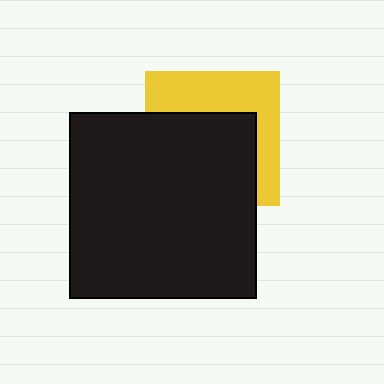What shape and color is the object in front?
The object in front is a black square.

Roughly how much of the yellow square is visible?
A small part of it is visible (roughly 41%).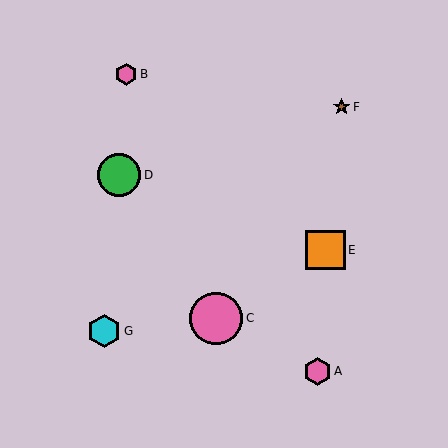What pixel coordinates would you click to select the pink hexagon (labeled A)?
Click at (317, 371) to select the pink hexagon A.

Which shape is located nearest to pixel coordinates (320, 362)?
The pink hexagon (labeled A) at (317, 371) is nearest to that location.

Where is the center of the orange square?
The center of the orange square is at (325, 250).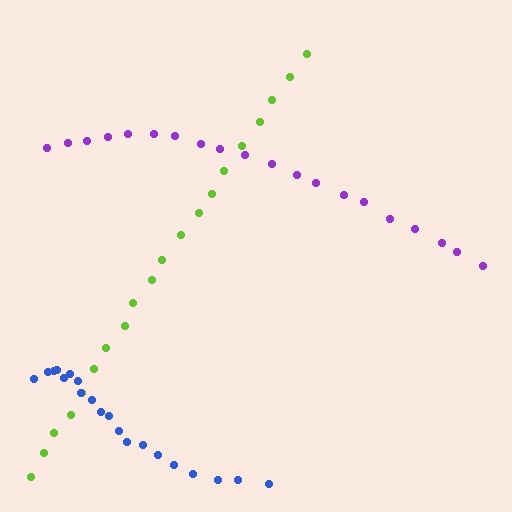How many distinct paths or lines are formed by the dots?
There are 3 distinct paths.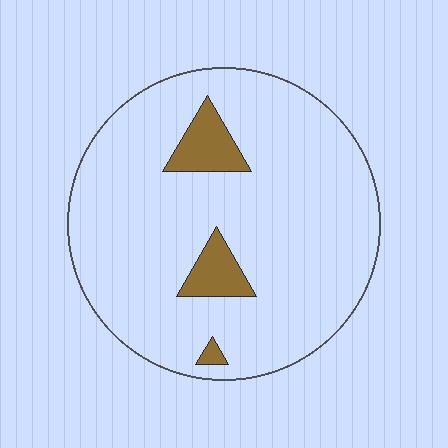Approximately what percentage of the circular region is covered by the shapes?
Approximately 10%.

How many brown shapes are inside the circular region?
3.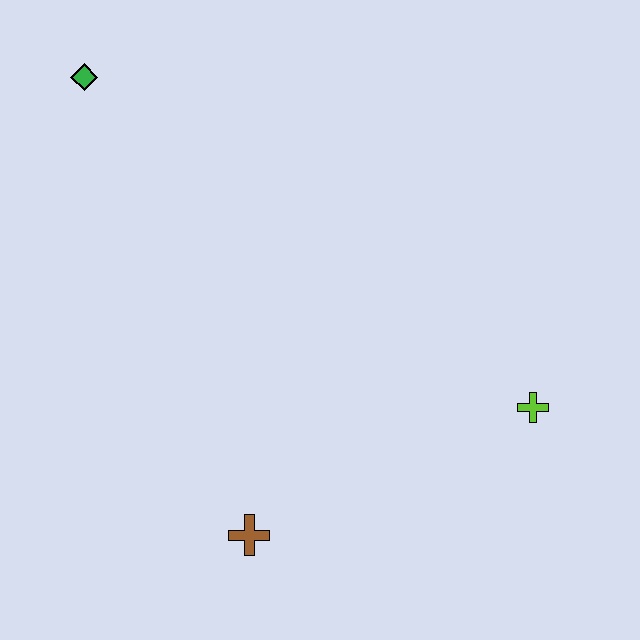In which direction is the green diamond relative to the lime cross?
The green diamond is to the left of the lime cross.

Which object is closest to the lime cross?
The brown cross is closest to the lime cross.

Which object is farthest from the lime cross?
The green diamond is farthest from the lime cross.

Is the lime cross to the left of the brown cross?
No